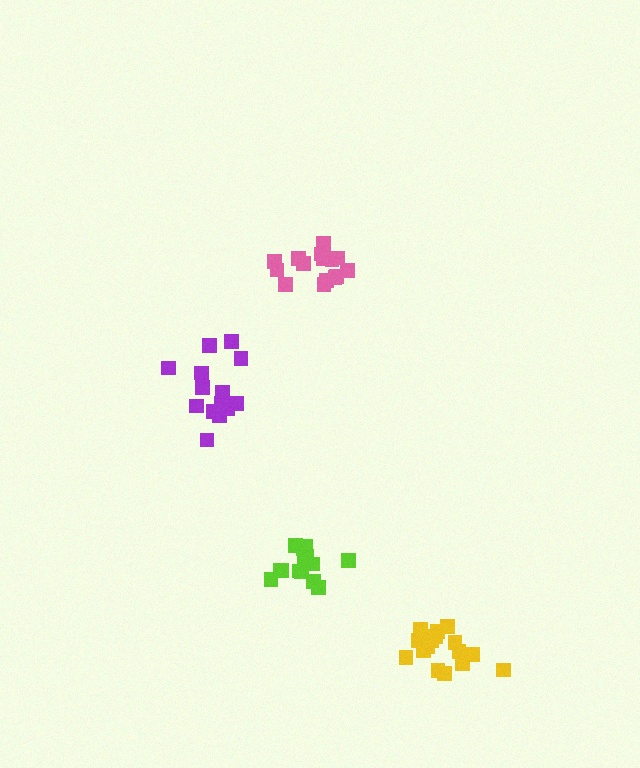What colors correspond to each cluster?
The clusters are colored: yellow, pink, purple, lime.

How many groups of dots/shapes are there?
There are 4 groups.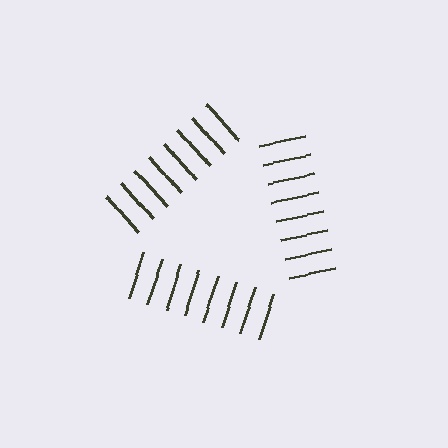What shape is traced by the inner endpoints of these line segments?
An illusory triangle — the line segments terminate on its edges but no continuous stroke is drawn.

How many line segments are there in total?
24 — 8 along each of the 3 edges.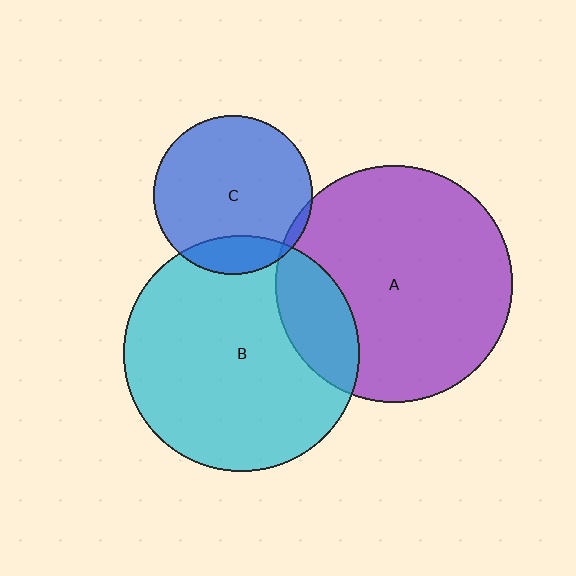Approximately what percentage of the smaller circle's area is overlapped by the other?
Approximately 5%.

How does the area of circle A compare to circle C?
Approximately 2.2 times.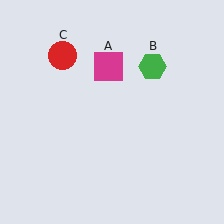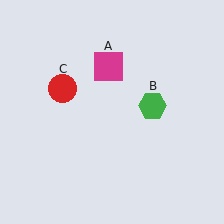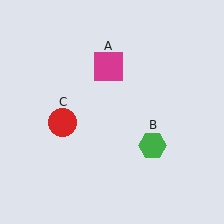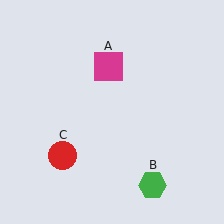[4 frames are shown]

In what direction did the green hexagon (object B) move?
The green hexagon (object B) moved down.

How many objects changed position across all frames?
2 objects changed position: green hexagon (object B), red circle (object C).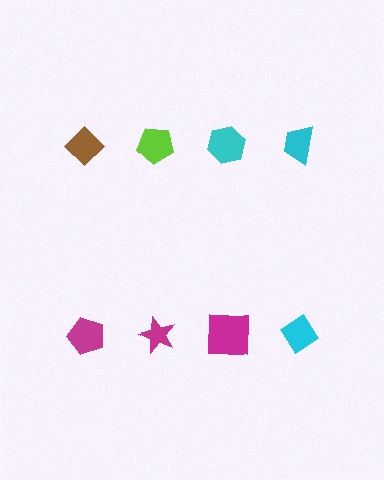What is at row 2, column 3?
A magenta square.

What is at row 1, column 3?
A cyan hexagon.